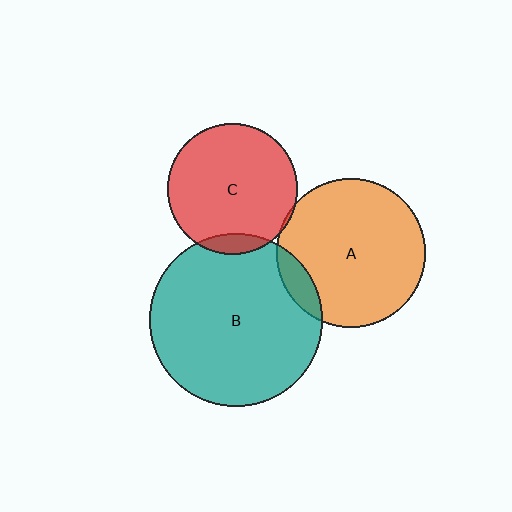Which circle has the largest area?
Circle B (teal).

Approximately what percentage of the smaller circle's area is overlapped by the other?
Approximately 10%.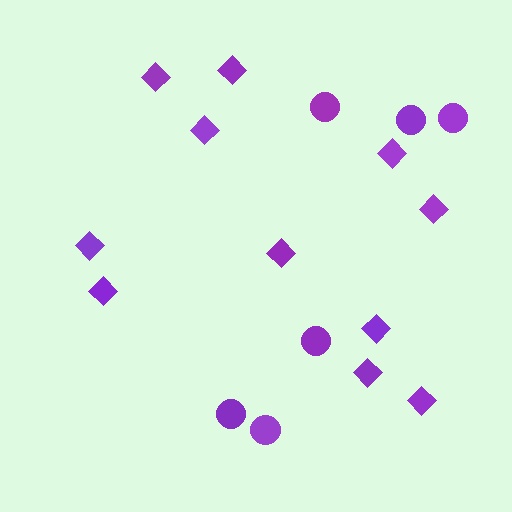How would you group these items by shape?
There are 2 groups: one group of circles (6) and one group of diamonds (11).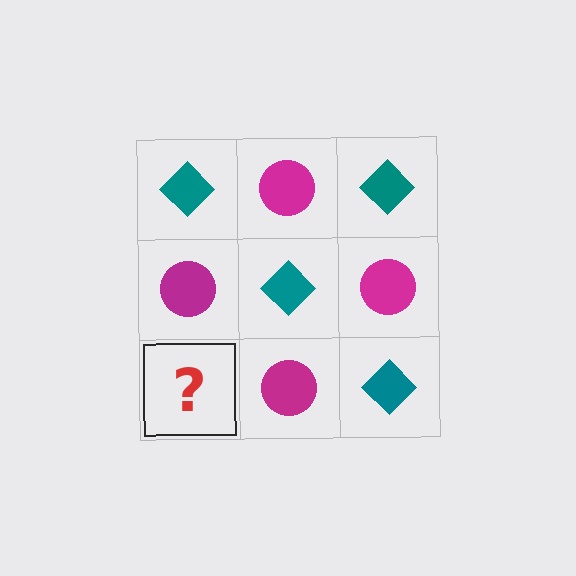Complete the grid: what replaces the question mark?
The question mark should be replaced with a teal diamond.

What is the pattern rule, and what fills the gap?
The rule is that it alternates teal diamond and magenta circle in a checkerboard pattern. The gap should be filled with a teal diamond.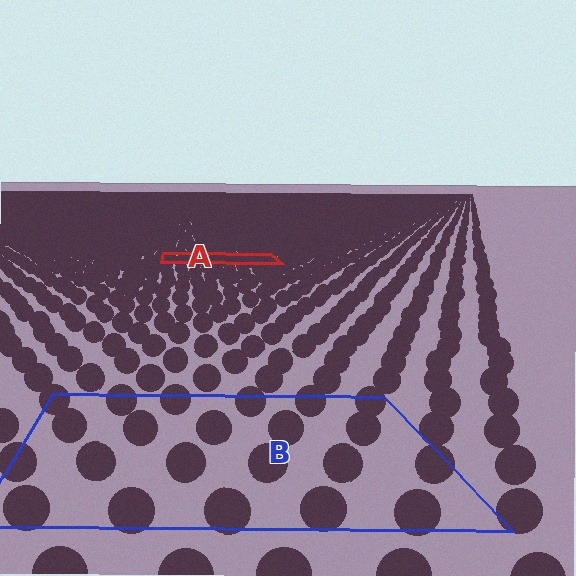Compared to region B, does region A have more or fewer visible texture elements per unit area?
Region A has more texture elements per unit area — they are packed more densely because it is farther away.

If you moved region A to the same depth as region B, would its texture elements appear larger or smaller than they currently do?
They would appear larger. At a closer depth, the same texture elements are projected at a bigger on-screen size.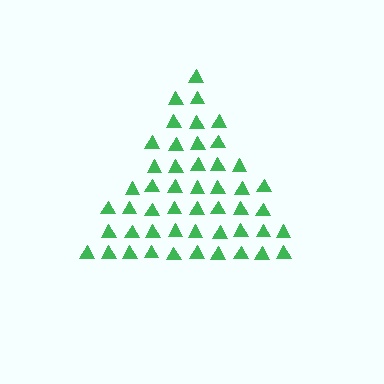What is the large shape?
The large shape is a triangle.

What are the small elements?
The small elements are triangles.